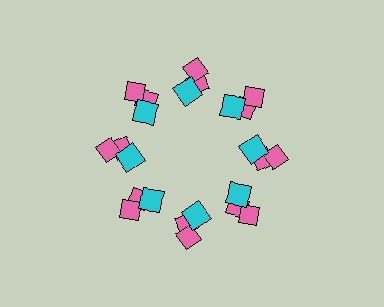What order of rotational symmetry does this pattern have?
This pattern has 8-fold rotational symmetry.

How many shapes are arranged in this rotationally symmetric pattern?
There are 24 shapes, arranged in 8 groups of 3.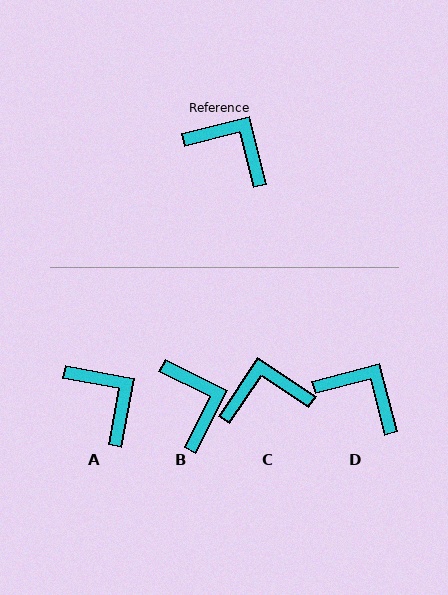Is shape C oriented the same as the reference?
No, it is off by about 42 degrees.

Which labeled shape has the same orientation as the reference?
D.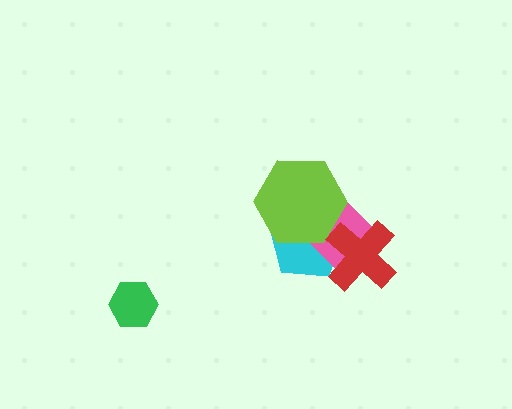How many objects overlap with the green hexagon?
0 objects overlap with the green hexagon.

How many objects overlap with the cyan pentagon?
3 objects overlap with the cyan pentagon.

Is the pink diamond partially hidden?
Yes, it is partially covered by another shape.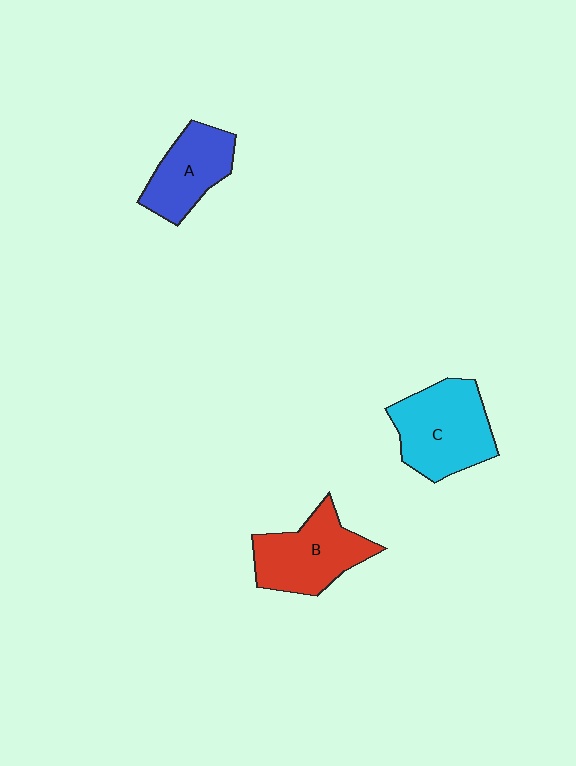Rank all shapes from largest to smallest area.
From largest to smallest: C (cyan), B (red), A (blue).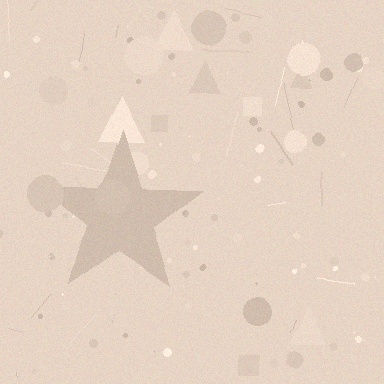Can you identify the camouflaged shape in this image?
The camouflaged shape is a star.